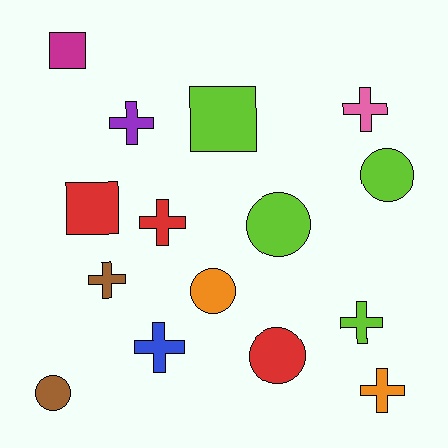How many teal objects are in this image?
There are no teal objects.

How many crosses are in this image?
There are 7 crosses.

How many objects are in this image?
There are 15 objects.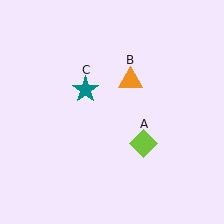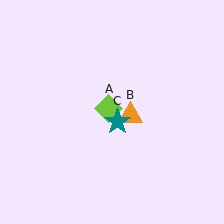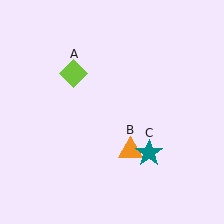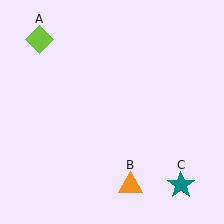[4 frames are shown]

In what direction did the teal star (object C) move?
The teal star (object C) moved down and to the right.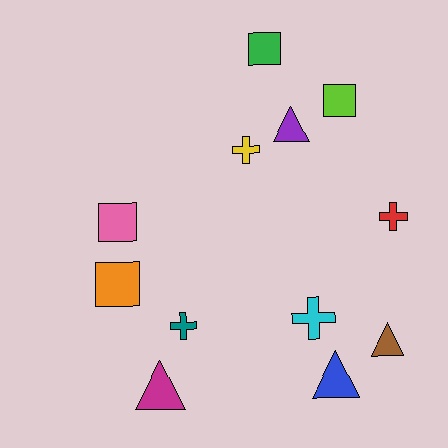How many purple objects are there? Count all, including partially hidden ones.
There is 1 purple object.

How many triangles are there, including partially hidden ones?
There are 4 triangles.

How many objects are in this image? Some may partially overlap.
There are 12 objects.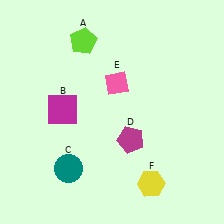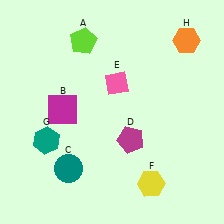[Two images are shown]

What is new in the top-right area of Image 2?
An orange hexagon (H) was added in the top-right area of Image 2.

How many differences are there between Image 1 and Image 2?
There are 2 differences between the two images.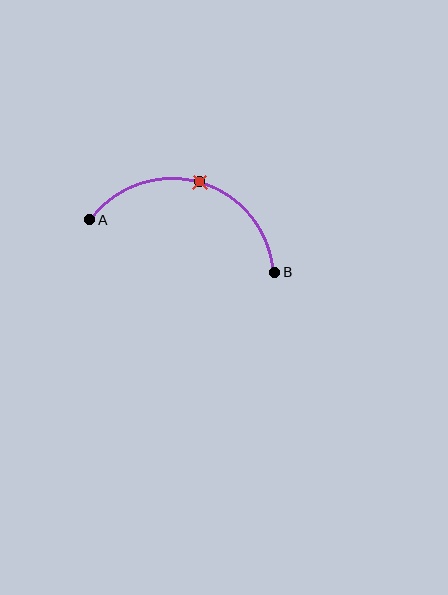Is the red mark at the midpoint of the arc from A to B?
Yes. The red mark lies on the arc at equal arc-length from both A and B — it is the arc midpoint.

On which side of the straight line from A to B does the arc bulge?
The arc bulges above the straight line connecting A and B.